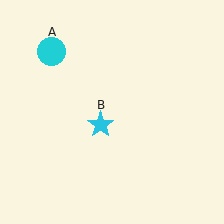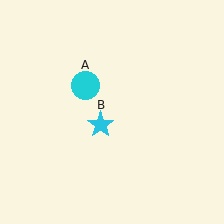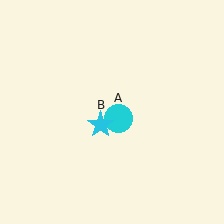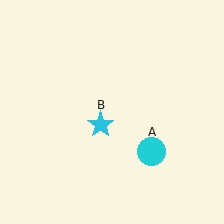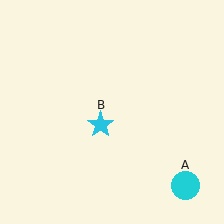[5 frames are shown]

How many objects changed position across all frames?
1 object changed position: cyan circle (object A).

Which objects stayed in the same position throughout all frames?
Cyan star (object B) remained stationary.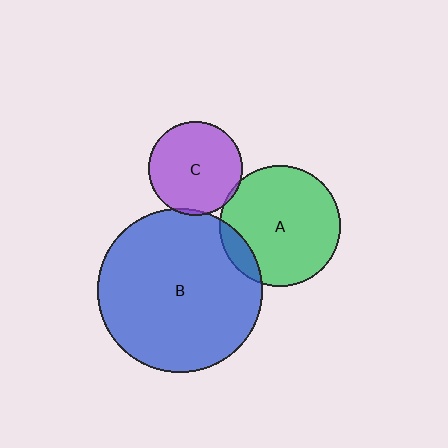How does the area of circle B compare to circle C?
Approximately 3.0 times.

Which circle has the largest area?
Circle B (blue).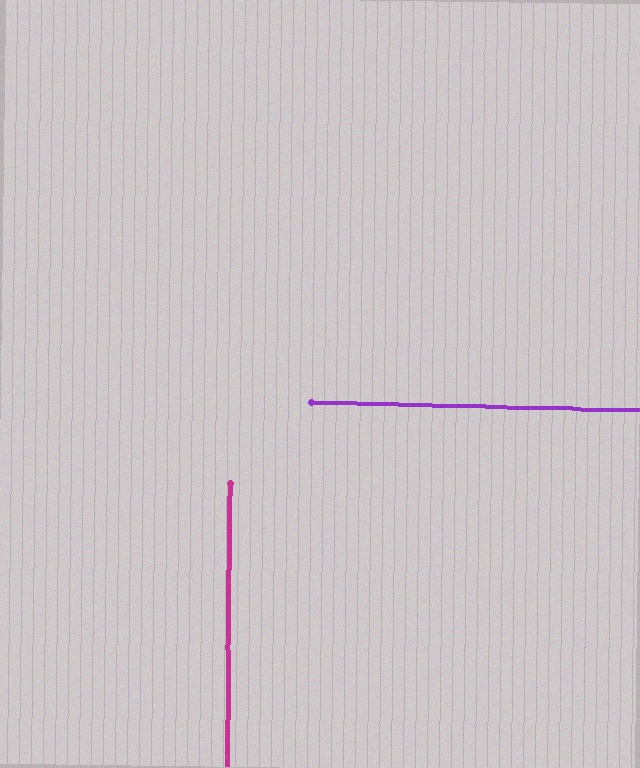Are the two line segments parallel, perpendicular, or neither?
Perpendicular — they meet at approximately 89°.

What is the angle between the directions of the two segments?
Approximately 89 degrees.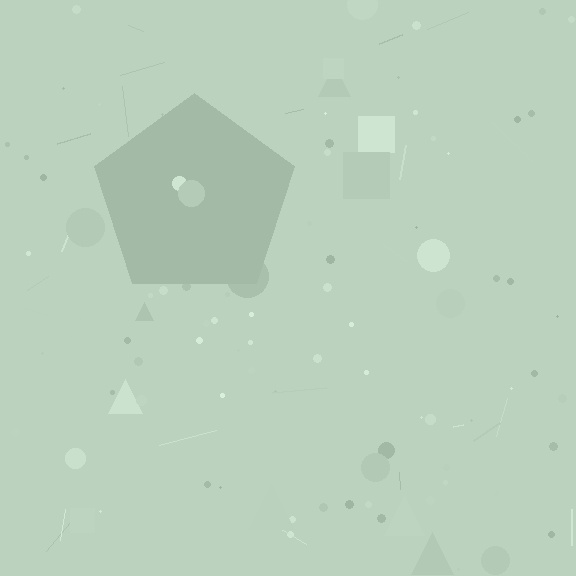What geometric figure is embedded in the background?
A pentagon is embedded in the background.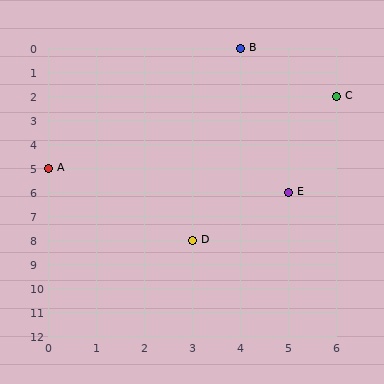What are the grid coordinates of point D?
Point D is at grid coordinates (3, 8).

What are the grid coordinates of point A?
Point A is at grid coordinates (0, 5).